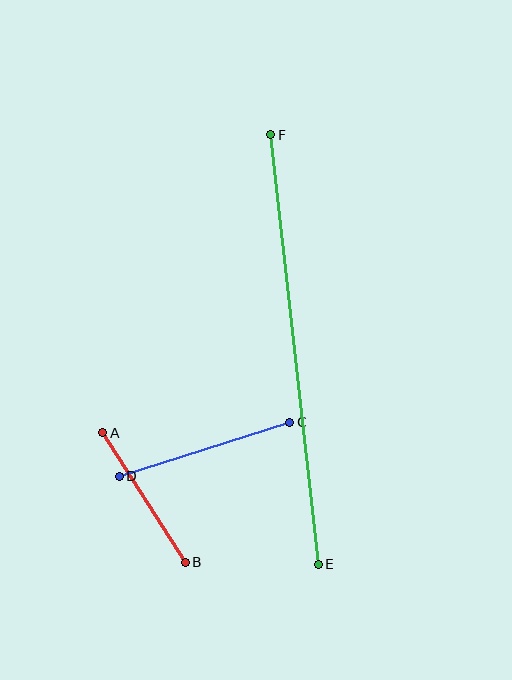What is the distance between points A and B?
The distance is approximately 154 pixels.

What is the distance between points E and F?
The distance is approximately 432 pixels.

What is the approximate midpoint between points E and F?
The midpoint is at approximately (295, 350) pixels.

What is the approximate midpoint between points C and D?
The midpoint is at approximately (205, 449) pixels.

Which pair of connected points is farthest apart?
Points E and F are farthest apart.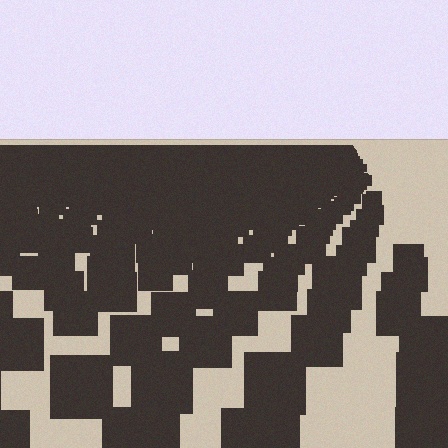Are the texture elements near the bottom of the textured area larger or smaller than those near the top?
Larger. Near the bottom, elements are closer to the viewer and appear at a bigger on-screen size.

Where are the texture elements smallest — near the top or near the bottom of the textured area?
Near the top.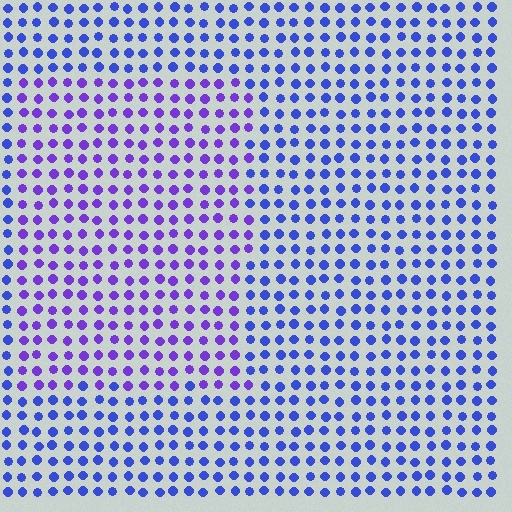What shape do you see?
I see a rectangle.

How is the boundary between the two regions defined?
The boundary is defined purely by a slight shift in hue (about 33 degrees). Spacing, size, and orientation are identical on both sides.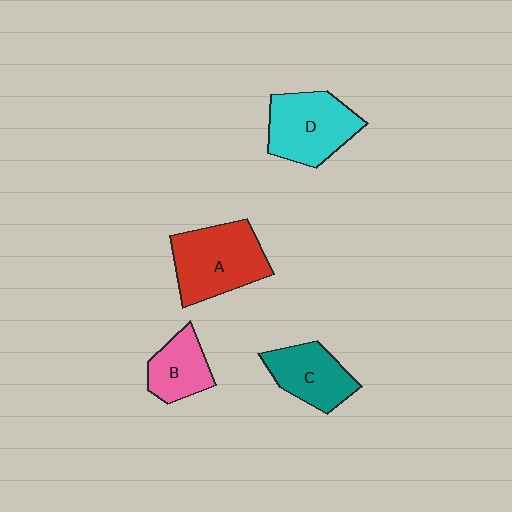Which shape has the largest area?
Shape A (red).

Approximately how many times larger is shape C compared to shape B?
Approximately 1.2 times.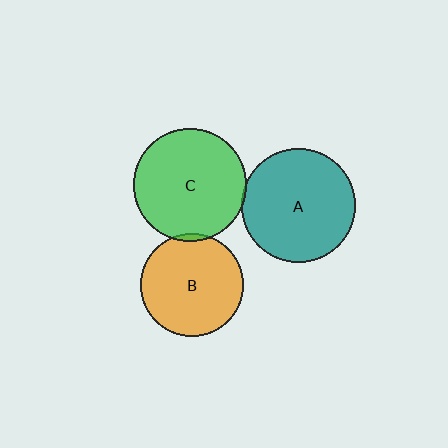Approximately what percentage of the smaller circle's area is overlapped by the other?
Approximately 5%.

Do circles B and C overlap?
Yes.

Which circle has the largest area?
Circle A (teal).